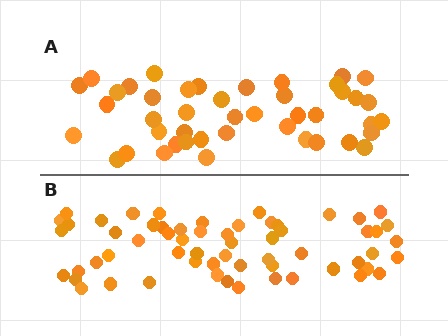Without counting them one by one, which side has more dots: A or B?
Region B (the bottom region) has more dots.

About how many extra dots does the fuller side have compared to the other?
Region B has approximately 15 more dots than region A.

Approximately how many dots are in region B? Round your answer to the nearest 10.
About 60 dots.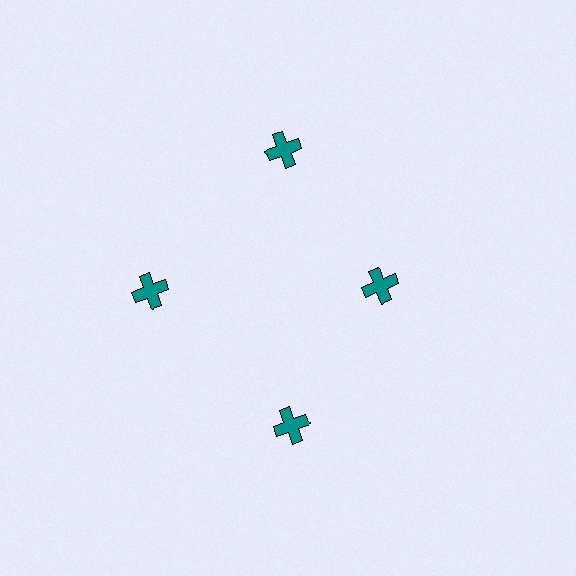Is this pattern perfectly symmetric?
No. The 4 teal crosses are arranged in a ring, but one element near the 3 o'clock position is pulled inward toward the center, breaking the 4-fold rotational symmetry.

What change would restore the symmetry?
The symmetry would be restored by moving it outward, back onto the ring so that all 4 crosses sit at equal angles and equal distance from the center.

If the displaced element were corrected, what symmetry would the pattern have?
It would have 4-fold rotational symmetry — the pattern would map onto itself every 90 degrees.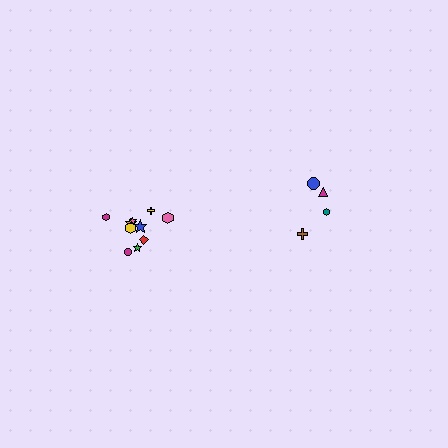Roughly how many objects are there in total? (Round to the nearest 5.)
Roughly 15 objects in total.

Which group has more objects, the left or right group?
The left group.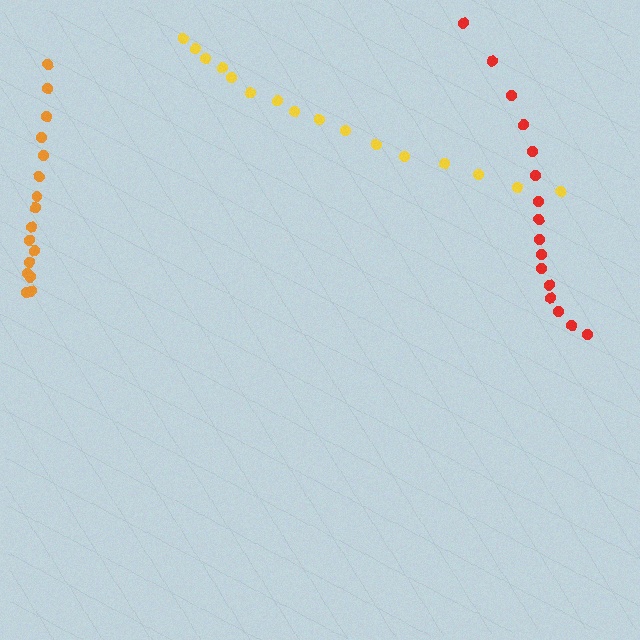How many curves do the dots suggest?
There are 3 distinct paths.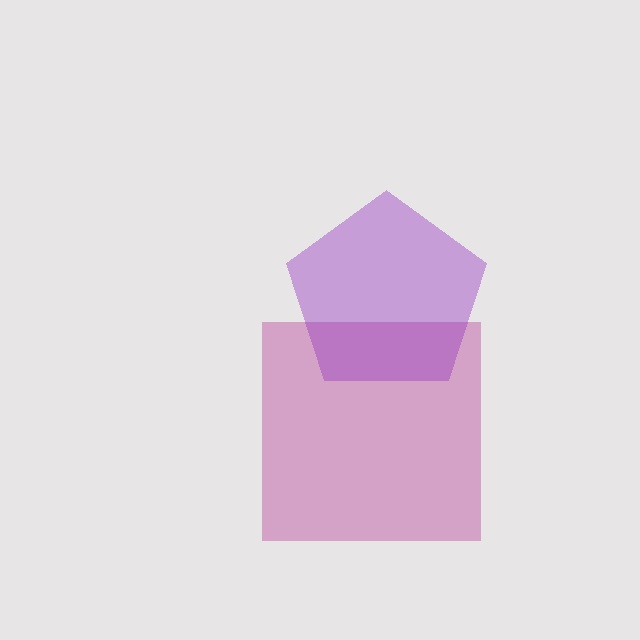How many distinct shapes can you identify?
There are 2 distinct shapes: a magenta square, a purple pentagon.